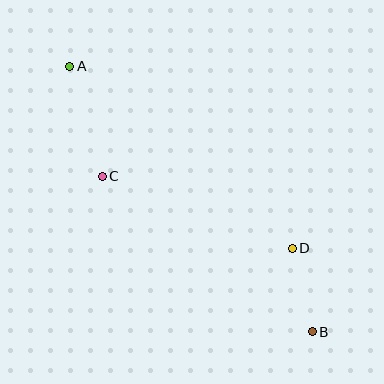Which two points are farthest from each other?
Points A and B are farthest from each other.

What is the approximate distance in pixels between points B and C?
The distance between B and C is approximately 261 pixels.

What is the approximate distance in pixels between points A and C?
The distance between A and C is approximately 115 pixels.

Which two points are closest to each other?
Points B and D are closest to each other.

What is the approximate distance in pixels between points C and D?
The distance between C and D is approximately 203 pixels.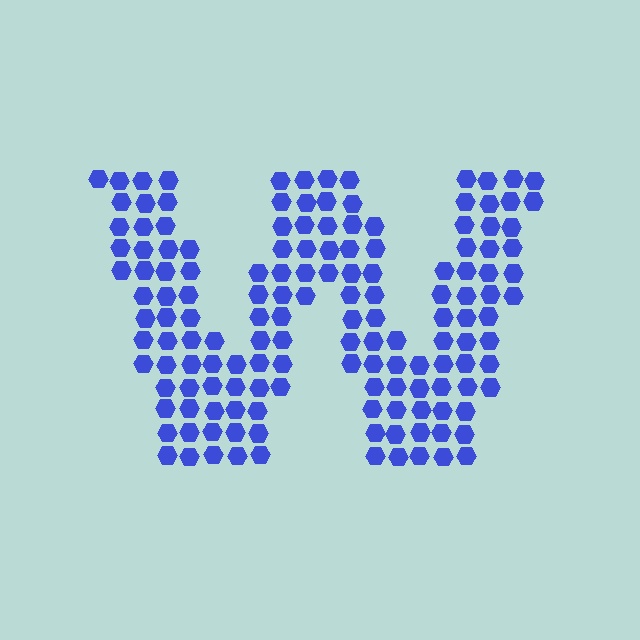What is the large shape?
The large shape is the letter W.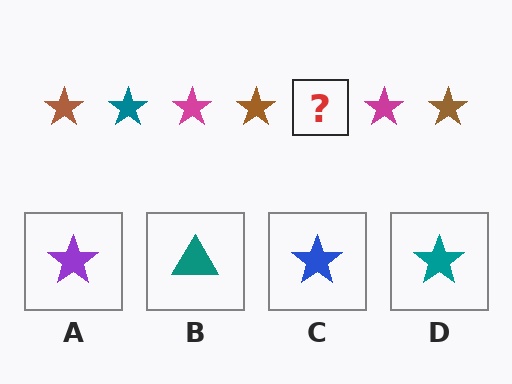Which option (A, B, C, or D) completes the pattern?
D.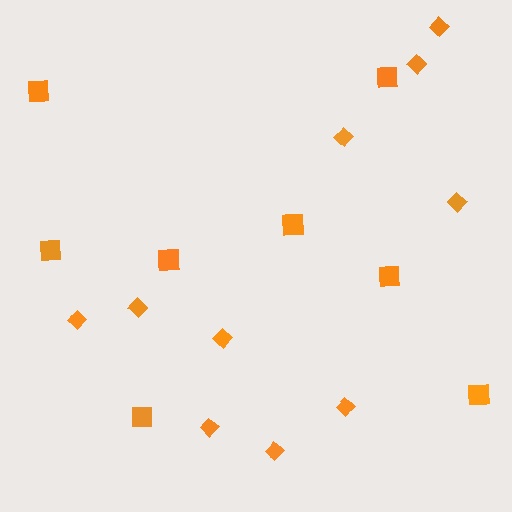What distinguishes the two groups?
There are 2 groups: one group of diamonds (10) and one group of squares (8).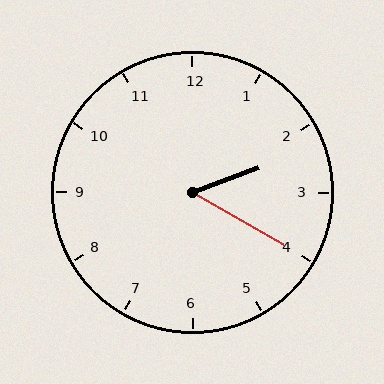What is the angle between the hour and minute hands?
Approximately 50 degrees.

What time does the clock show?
2:20.